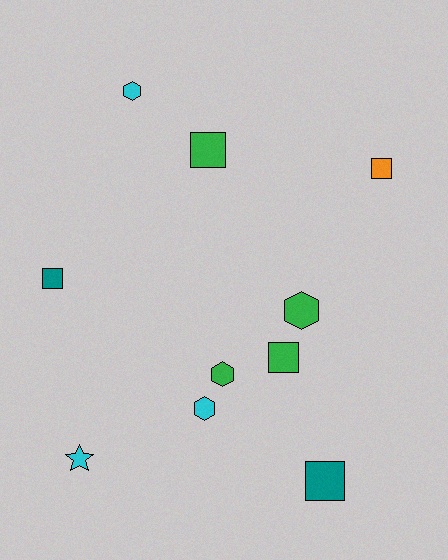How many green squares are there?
There are 2 green squares.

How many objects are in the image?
There are 10 objects.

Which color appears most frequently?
Green, with 4 objects.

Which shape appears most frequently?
Square, with 5 objects.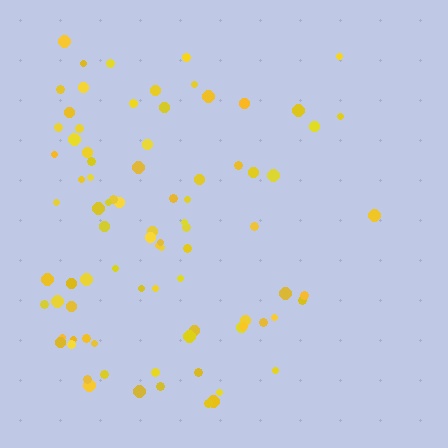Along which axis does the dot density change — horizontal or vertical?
Horizontal.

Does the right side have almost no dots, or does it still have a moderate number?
Still a moderate number, just noticeably fewer than the left.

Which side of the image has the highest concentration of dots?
The left.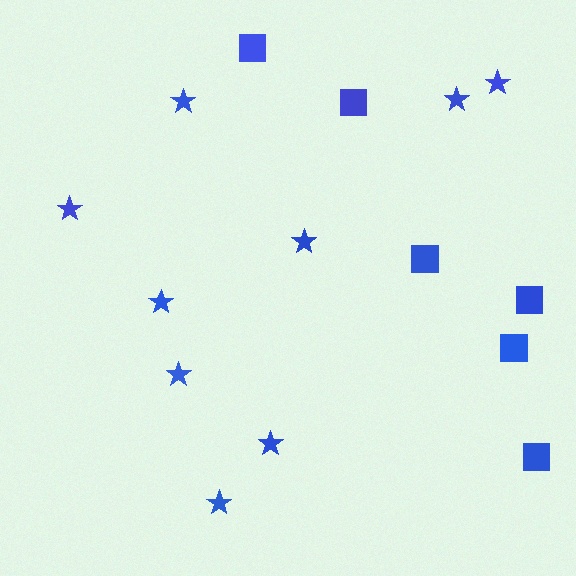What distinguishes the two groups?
There are 2 groups: one group of squares (6) and one group of stars (9).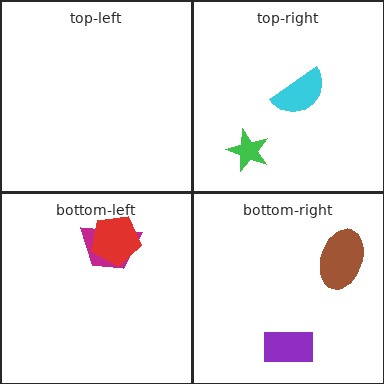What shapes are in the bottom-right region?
The brown ellipse, the purple rectangle.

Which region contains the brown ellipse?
The bottom-right region.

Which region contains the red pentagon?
The bottom-left region.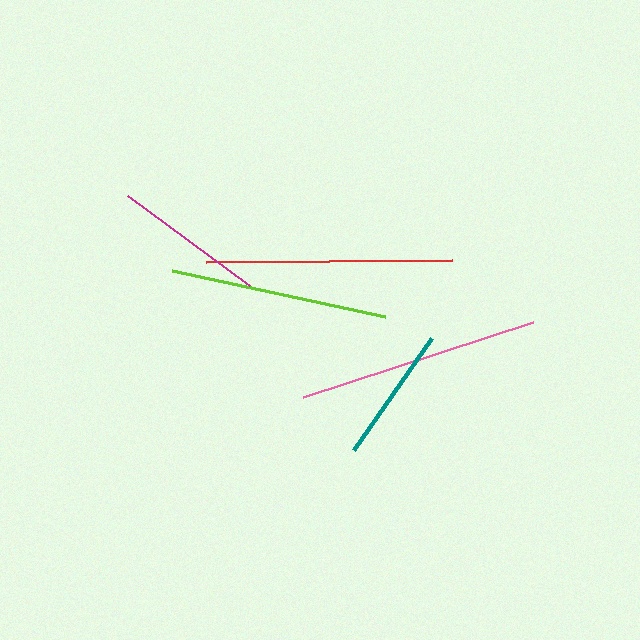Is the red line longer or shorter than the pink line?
The red line is longer than the pink line.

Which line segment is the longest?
The red line is the longest at approximately 246 pixels.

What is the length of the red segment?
The red segment is approximately 246 pixels long.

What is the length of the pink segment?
The pink segment is approximately 242 pixels long.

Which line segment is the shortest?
The teal line is the shortest at approximately 136 pixels.